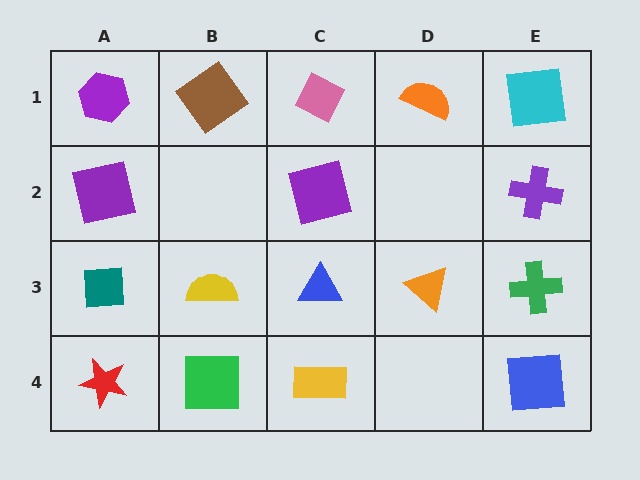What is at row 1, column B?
A brown diamond.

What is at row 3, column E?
A green cross.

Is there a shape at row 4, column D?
No, that cell is empty.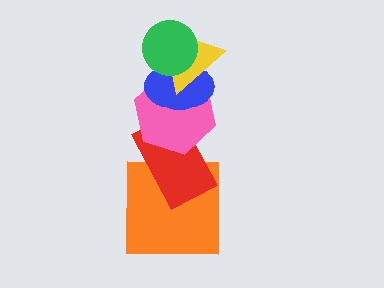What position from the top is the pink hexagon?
The pink hexagon is 4th from the top.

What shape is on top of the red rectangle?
The pink hexagon is on top of the red rectangle.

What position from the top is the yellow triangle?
The yellow triangle is 2nd from the top.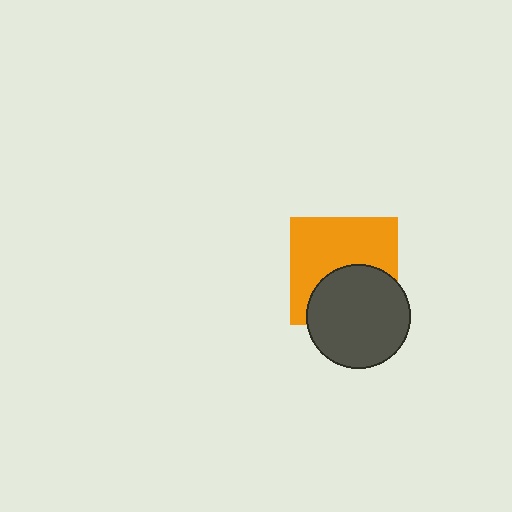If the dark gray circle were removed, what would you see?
You would see the complete orange square.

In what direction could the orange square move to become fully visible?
The orange square could move up. That would shift it out from behind the dark gray circle entirely.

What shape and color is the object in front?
The object in front is a dark gray circle.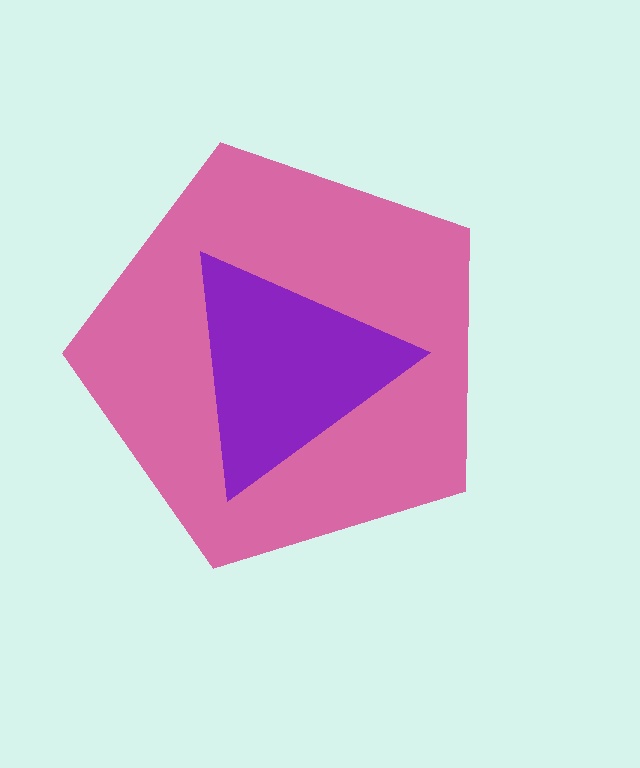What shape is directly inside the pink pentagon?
The purple triangle.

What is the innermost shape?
The purple triangle.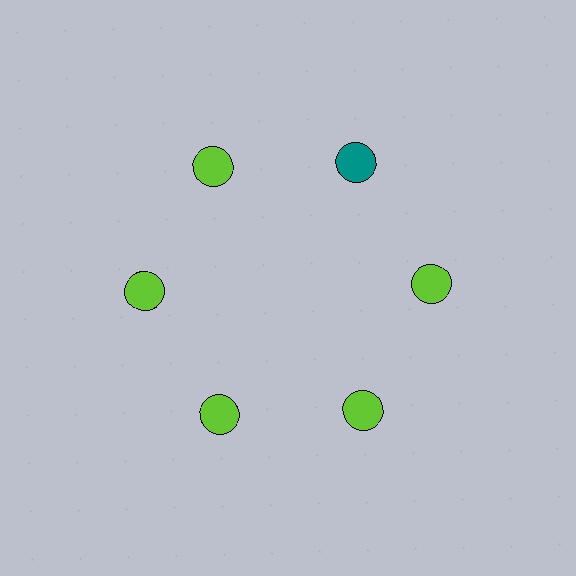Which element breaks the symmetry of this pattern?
The teal circle at roughly the 1 o'clock position breaks the symmetry. All other shapes are lime circles.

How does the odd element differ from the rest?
It has a different color: teal instead of lime.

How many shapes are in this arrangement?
There are 6 shapes arranged in a ring pattern.